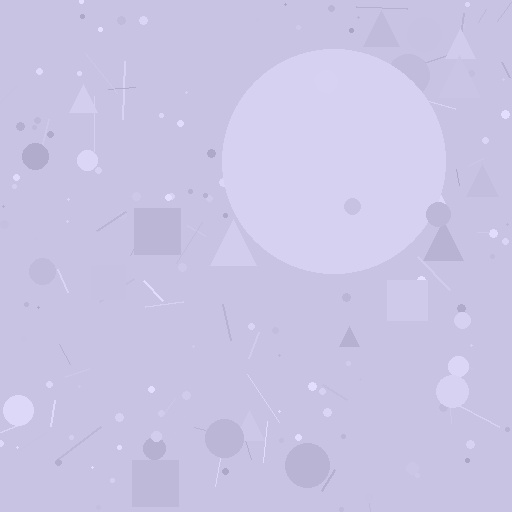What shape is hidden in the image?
A circle is hidden in the image.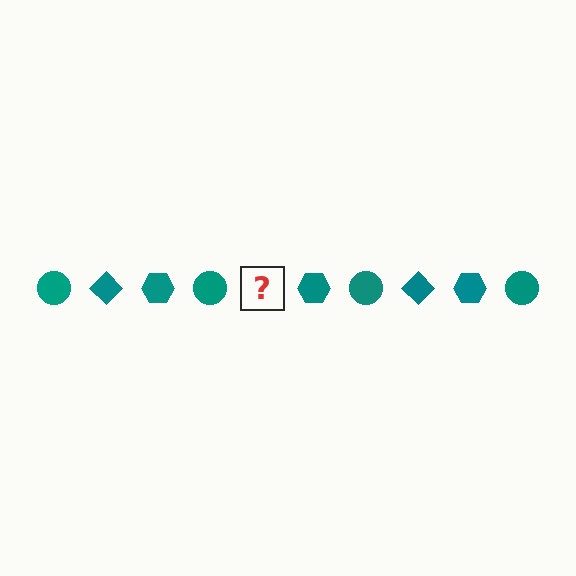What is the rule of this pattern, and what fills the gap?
The rule is that the pattern cycles through circle, diamond, hexagon shapes in teal. The gap should be filled with a teal diamond.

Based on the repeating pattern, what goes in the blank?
The blank should be a teal diamond.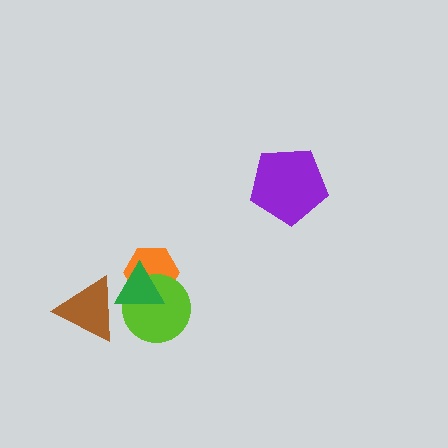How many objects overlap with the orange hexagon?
2 objects overlap with the orange hexagon.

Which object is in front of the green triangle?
The brown triangle is in front of the green triangle.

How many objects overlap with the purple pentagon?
0 objects overlap with the purple pentagon.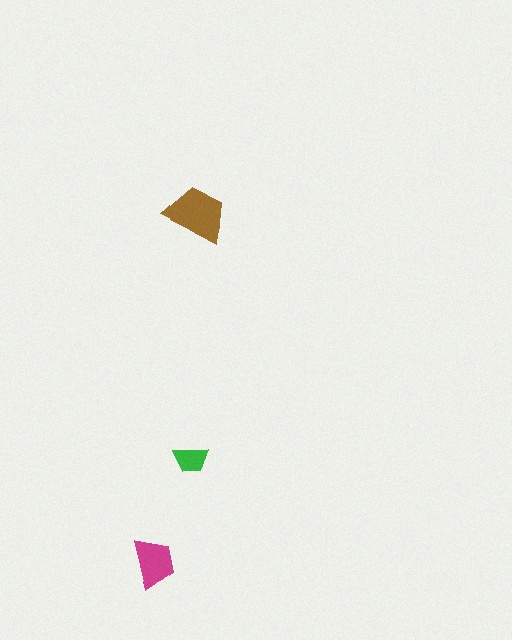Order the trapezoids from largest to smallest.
the brown one, the magenta one, the green one.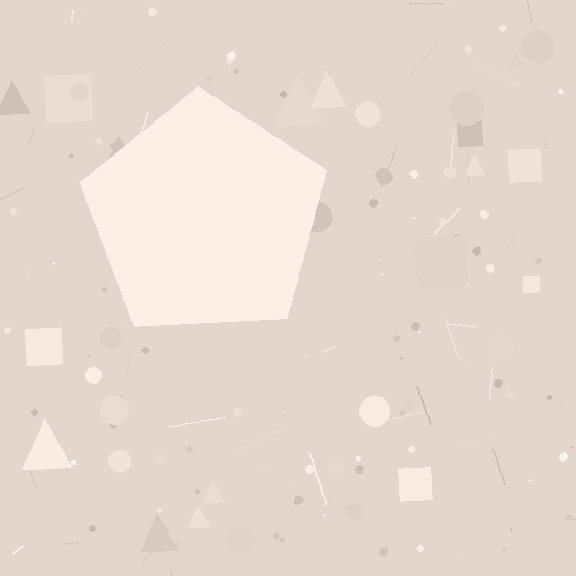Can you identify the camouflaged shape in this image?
The camouflaged shape is a pentagon.